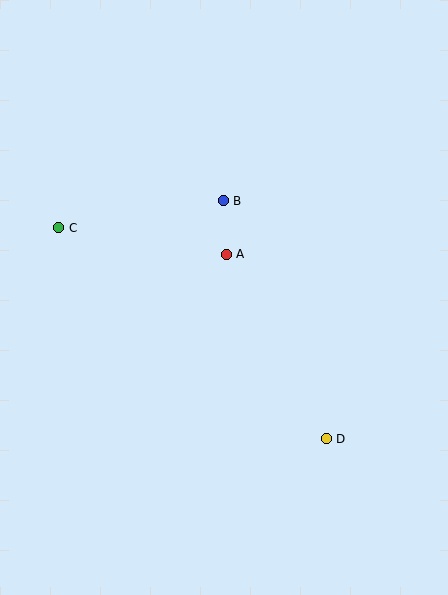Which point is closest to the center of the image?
Point A at (226, 254) is closest to the center.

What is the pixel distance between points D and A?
The distance between D and A is 210 pixels.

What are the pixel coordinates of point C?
Point C is at (59, 228).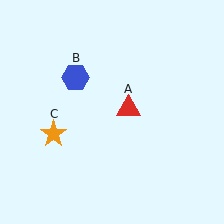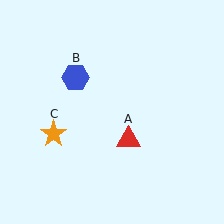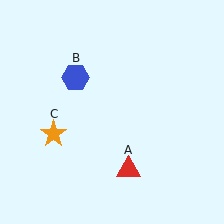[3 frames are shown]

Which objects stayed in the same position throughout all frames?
Blue hexagon (object B) and orange star (object C) remained stationary.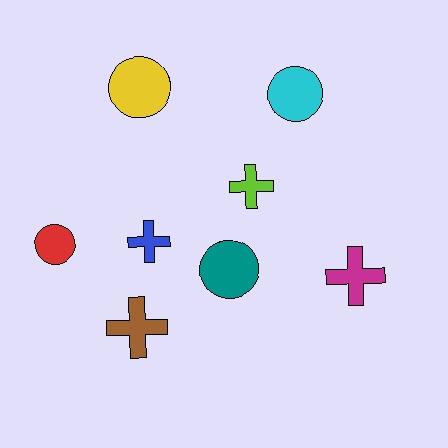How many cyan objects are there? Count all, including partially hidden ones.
There is 1 cyan object.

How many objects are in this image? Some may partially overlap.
There are 8 objects.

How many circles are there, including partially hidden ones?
There are 4 circles.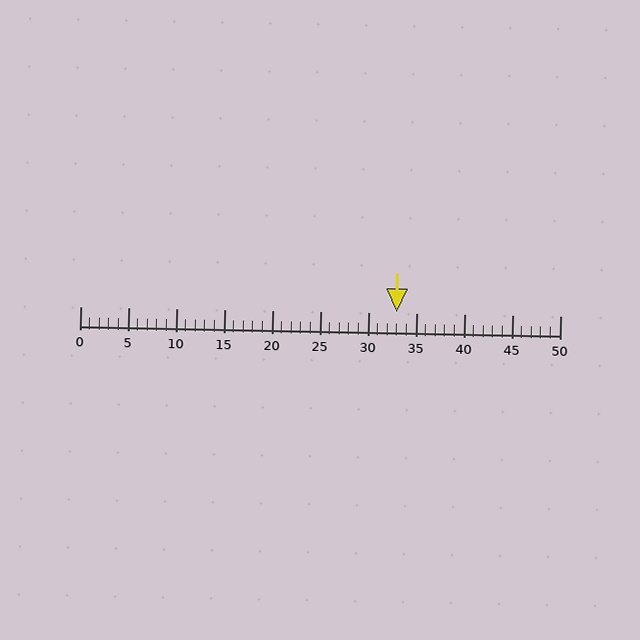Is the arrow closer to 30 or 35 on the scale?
The arrow is closer to 35.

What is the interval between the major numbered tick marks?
The major tick marks are spaced 5 units apart.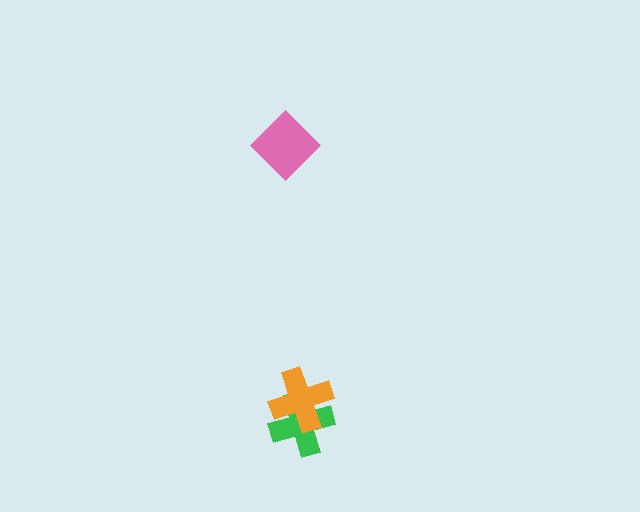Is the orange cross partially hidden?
No, no other shape covers it.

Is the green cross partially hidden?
Yes, it is partially covered by another shape.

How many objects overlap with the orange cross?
1 object overlaps with the orange cross.